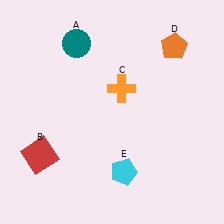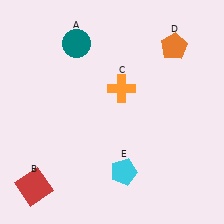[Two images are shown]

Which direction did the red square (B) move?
The red square (B) moved down.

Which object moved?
The red square (B) moved down.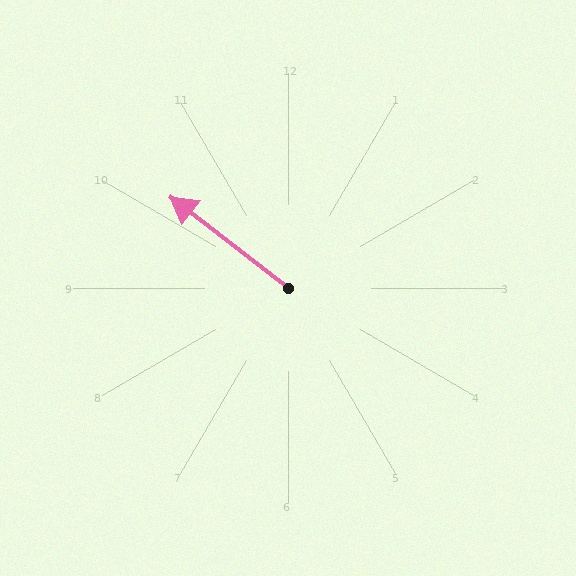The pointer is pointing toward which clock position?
Roughly 10 o'clock.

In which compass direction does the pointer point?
Northwest.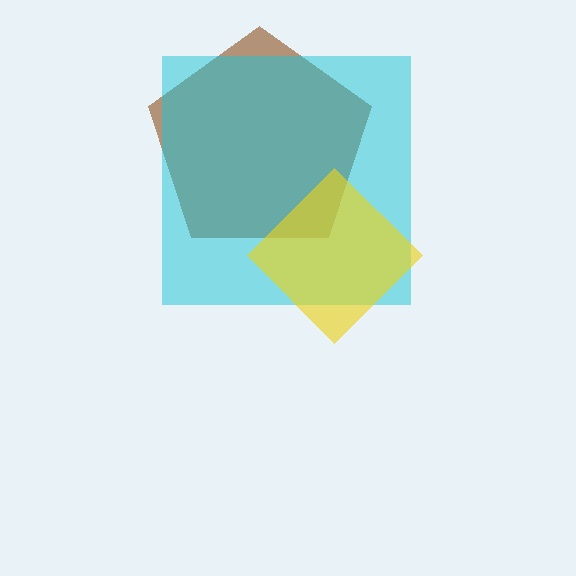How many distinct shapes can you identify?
There are 3 distinct shapes: a brown pentagon, a cyan square, a yellow diamond.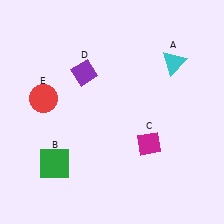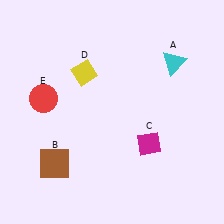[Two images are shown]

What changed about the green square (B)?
In Image 1, B is green. In Image 2, it changed to brown.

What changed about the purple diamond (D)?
In Image 1, D is purple. In Image 2, it changed to yellow.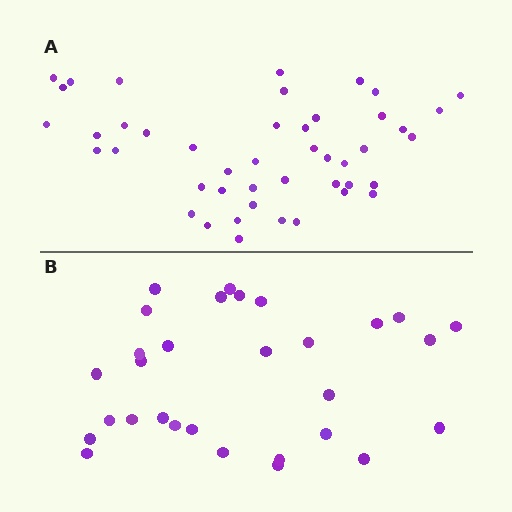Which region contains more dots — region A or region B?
Region A (the top region) has more dots.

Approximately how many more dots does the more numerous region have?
Region A has approximately 15 more dots than region B.